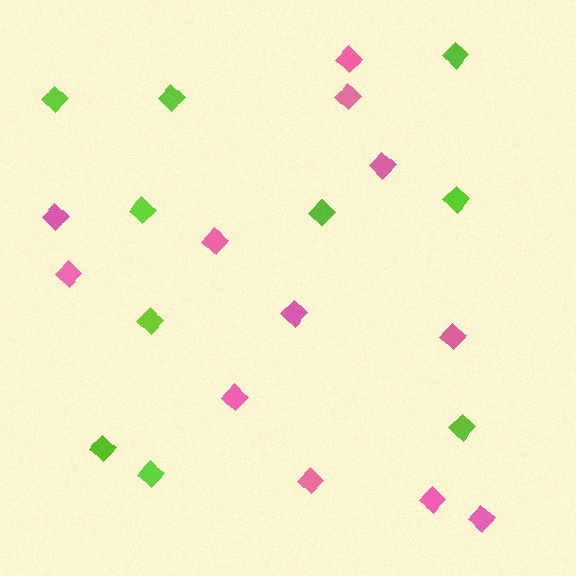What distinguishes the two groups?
There are 2 groups: one group of pink diamonds (12) and one group of lime diamonds (10).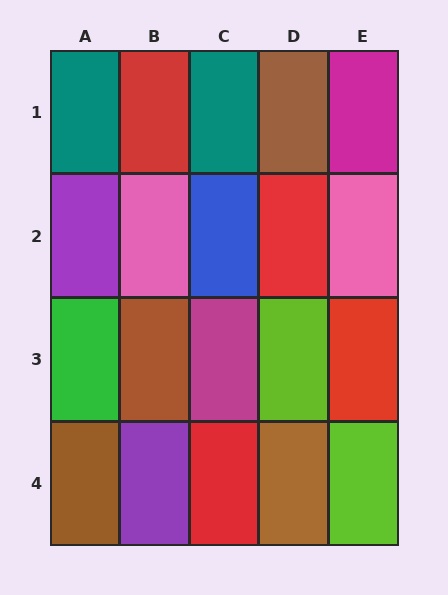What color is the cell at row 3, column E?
Red.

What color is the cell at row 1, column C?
Teal.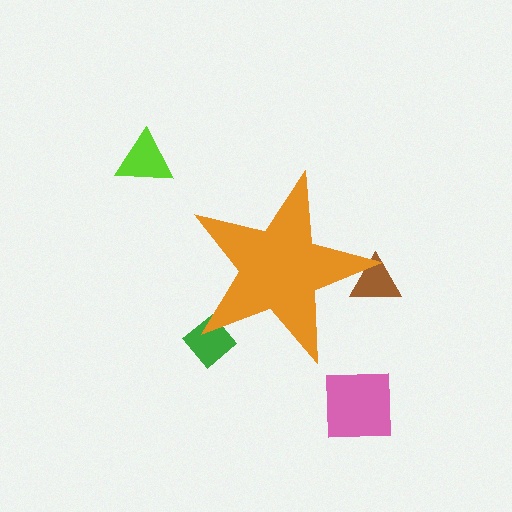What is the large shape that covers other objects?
An orange star.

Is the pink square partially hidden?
No, the pink square is fully visible.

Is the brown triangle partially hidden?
Yes, the brown triangle is partially hidden behind the orange star.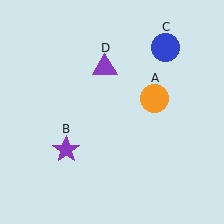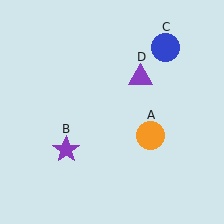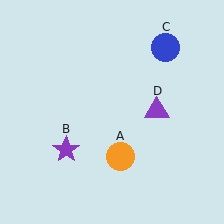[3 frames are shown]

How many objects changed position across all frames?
2 objects changed position: orange circle (object A), purple triangle (object D).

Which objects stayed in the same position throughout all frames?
Purple star (object B) and blue circle (object C) remained stationary.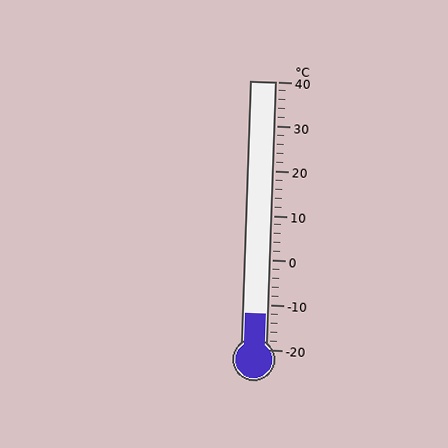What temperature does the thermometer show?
The thermometer shows approximately -12°C.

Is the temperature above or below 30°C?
The temperature is below 30°C.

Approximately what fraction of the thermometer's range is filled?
The thermometer is filled to approximately 15% of its range.